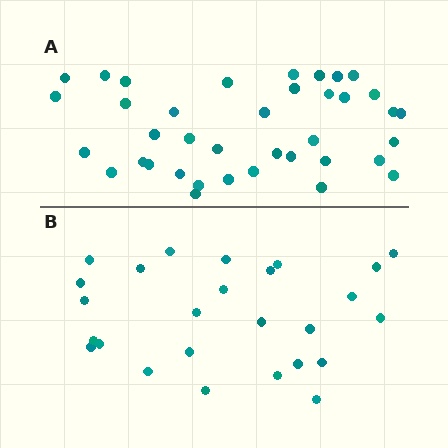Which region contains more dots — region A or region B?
Region A (the top region) has more dots.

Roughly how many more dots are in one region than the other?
Region A has roughly 12 or so more dots than region B.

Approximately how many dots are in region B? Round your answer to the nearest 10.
About 30 dots. (The exact count is 26, which rounds to 30.)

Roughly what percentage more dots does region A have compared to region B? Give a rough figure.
About 45% more.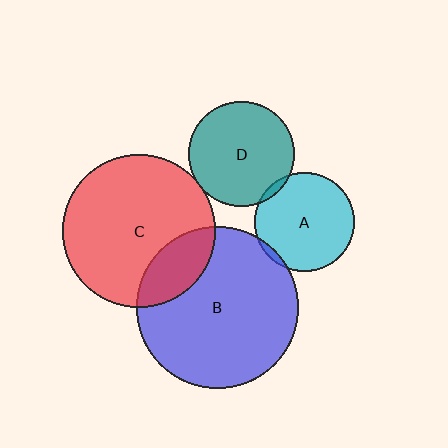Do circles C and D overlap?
Yes.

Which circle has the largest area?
Circle B (blue).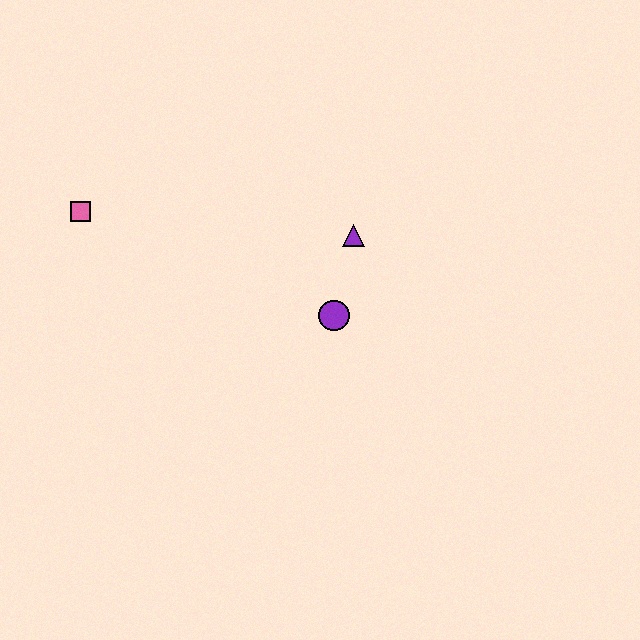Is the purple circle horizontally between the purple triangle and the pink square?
Yes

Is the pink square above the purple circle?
Yes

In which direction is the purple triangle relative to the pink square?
The purple triangle is to the right of the pink square.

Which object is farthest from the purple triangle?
The pink square is farthest from the purple triangle.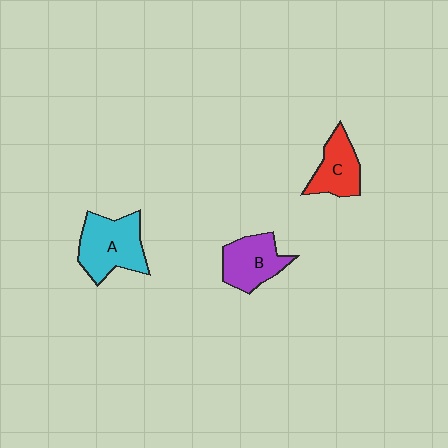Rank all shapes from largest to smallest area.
From largest to smallest: A (cyan), B (purple), C (red).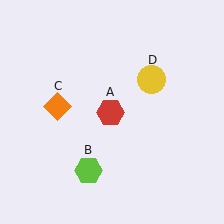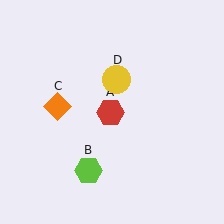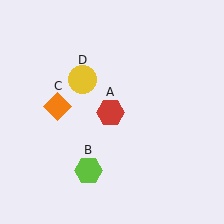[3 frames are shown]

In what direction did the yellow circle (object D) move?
The yellow circle (object D) moved left.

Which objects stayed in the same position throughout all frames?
Red hexagon (object A) and lime hexagon (object B) and orange diamond (object C) remained stationary.